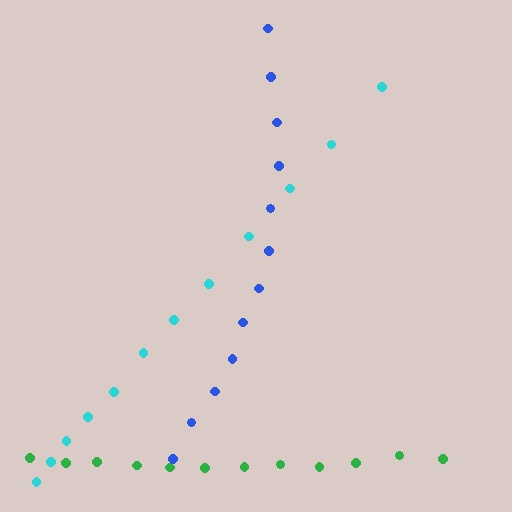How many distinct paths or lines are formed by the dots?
There are 3 distinct paths.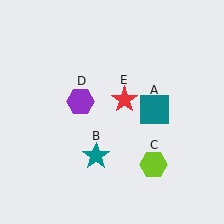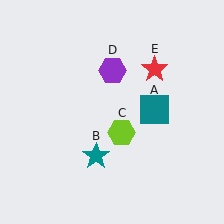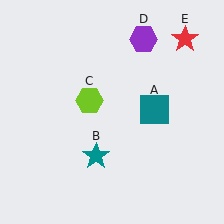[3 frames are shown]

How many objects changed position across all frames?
3 objects changed position: lime hexagon (object C), purple hexagon (object D), red star (object E).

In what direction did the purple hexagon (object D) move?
The purple hexagon (object D) moved up and to the right.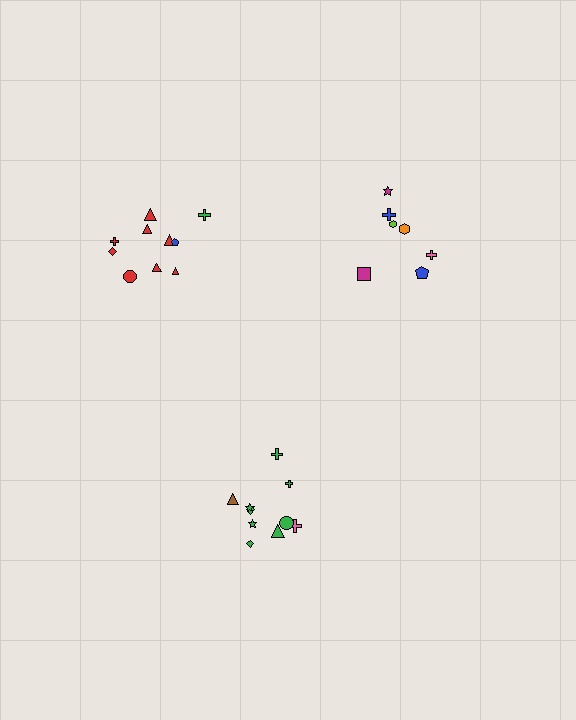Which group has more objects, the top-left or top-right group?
The top-left group.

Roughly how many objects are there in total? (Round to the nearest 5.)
Roughly 25 objects in total.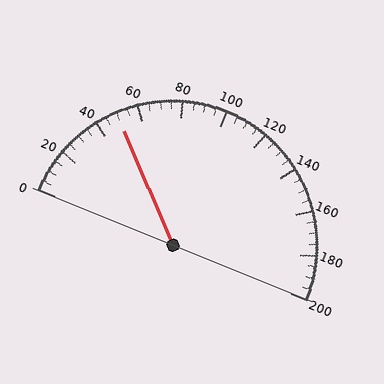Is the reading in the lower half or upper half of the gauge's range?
The reading is in the lower half of the range (0 to 200).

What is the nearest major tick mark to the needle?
The nearest major tick mark is 40.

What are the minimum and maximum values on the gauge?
The gauge ranges from 0 to 200.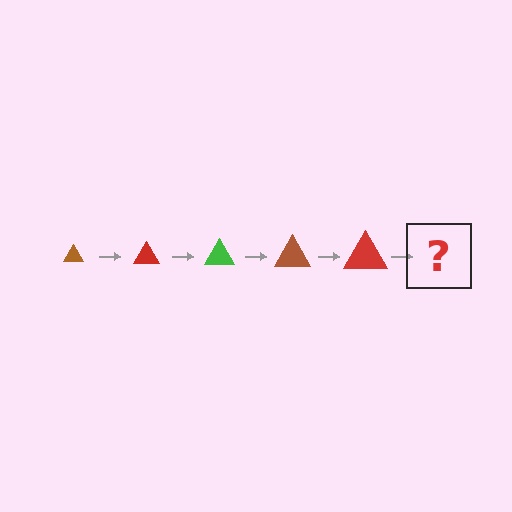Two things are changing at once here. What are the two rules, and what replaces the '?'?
The two rules are that the triangle grows larger each step and the color cycles through brown, red, and green. The '?' should be a green triangle, larger than the previous one.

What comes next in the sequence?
The next element should be a green triangle, larger than the previous one.